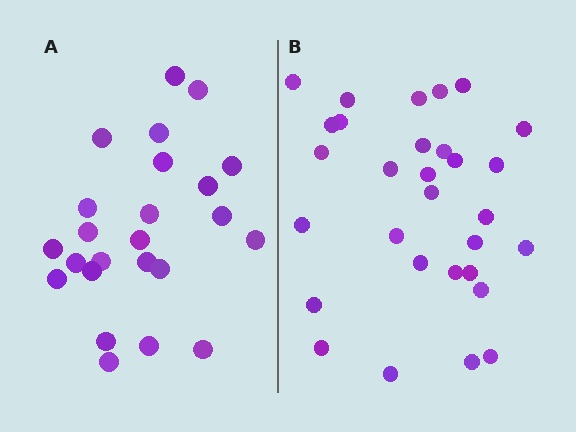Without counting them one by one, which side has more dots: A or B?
Region B (the right region) has more dots.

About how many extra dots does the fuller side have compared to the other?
Region B has about 6 more dots than region A.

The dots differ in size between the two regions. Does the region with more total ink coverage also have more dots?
No. Region A has more total ink coverage because its dots are larger, but region B actually contains more individual dots. Total area can be misleading — the number of items is what matters here.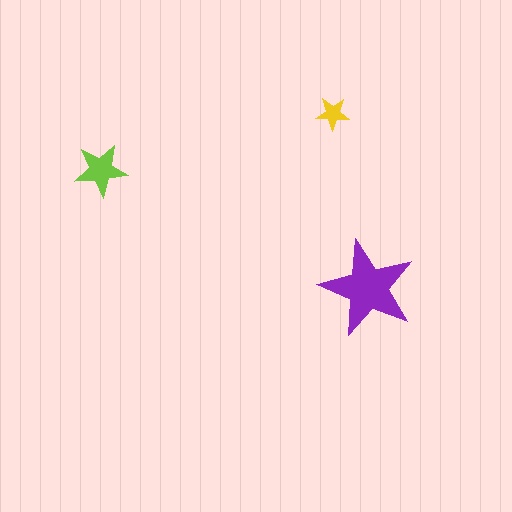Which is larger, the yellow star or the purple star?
The purple one.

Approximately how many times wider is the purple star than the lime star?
About 2 times wider.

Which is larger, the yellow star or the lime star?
The lime one.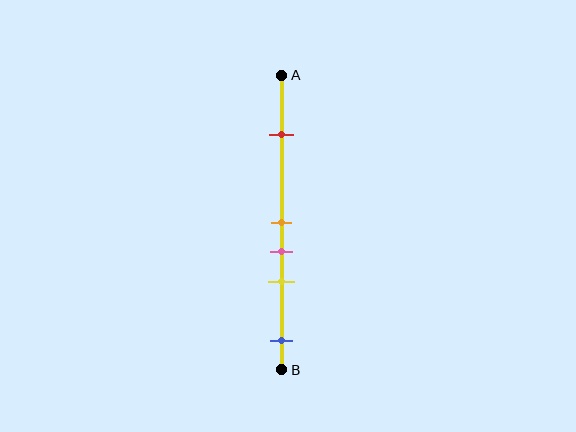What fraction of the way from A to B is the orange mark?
The orange mark is approximately 50% (0.5) of the way from A to B.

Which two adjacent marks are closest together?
The orange and pink marks are the closest adjacent pair.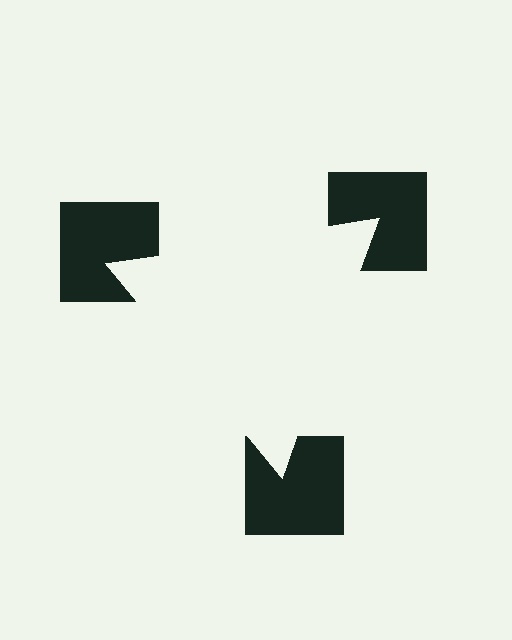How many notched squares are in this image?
There are 3 — one at each vertex of the illusory triangle.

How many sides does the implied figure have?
3 sides.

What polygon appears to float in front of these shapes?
An illusory triangle — its edges are inferred from the aligned wedge cuts in the notched squares, not physically drawn.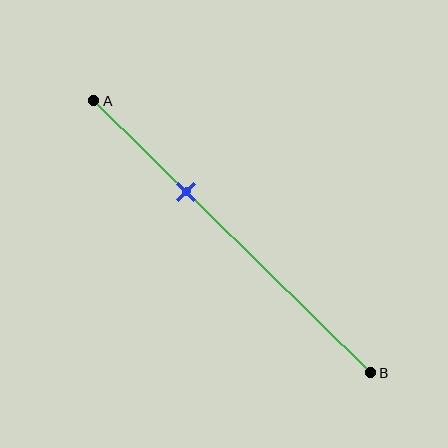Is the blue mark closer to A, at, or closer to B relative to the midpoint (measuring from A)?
The blue mark is closer to point A than the midpoint of segment AB.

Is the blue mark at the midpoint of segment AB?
No, the mark is at about 35% from A, not at the 50% midpoint.